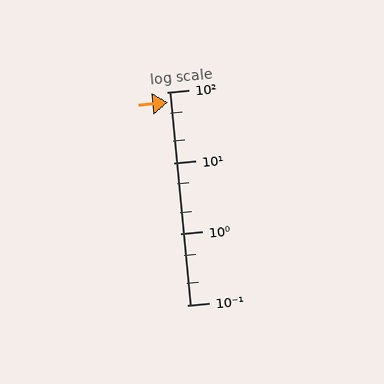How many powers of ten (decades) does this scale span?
The scale spans 3 decades, from 0.1 to 100.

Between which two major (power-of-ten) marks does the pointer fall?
The pointer is between 10 and 100.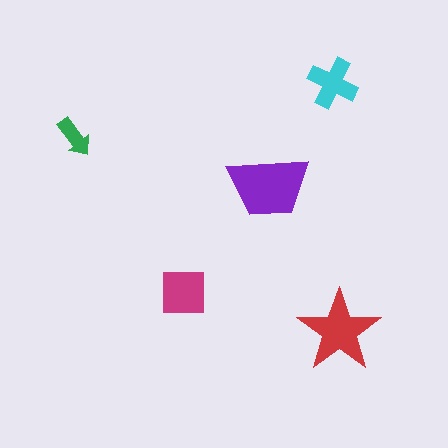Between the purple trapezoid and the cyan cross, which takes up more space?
The purple trapezoid.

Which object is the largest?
The purple trapezoid.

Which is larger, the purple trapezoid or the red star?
The purple trapezoid.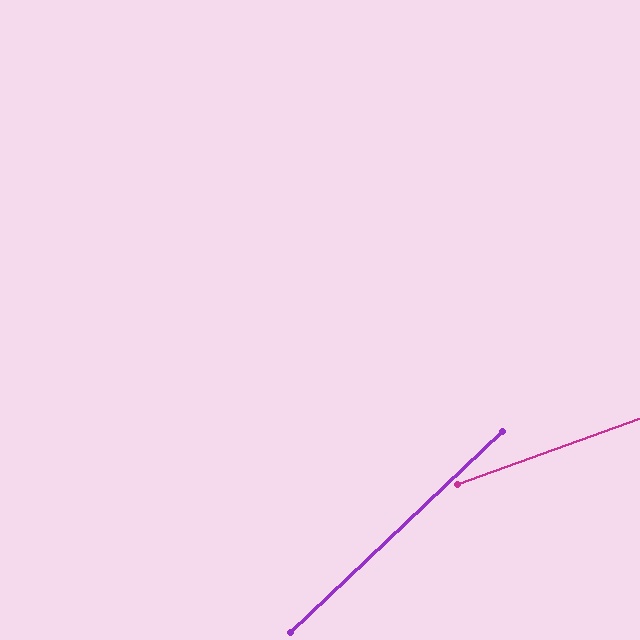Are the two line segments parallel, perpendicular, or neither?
Neither parallel nor perpendicular — they differ by about 24°.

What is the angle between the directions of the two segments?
Approximately 24 degrees.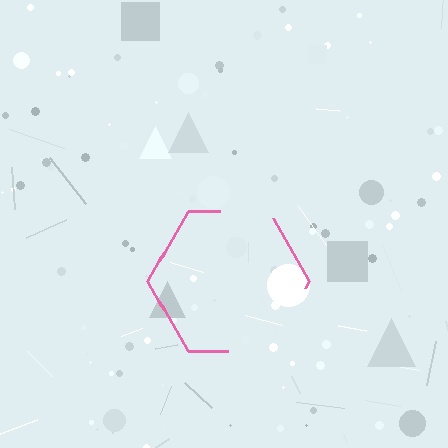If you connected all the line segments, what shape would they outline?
They would outline a hexagon.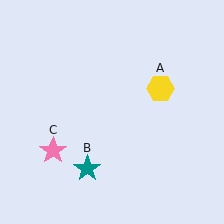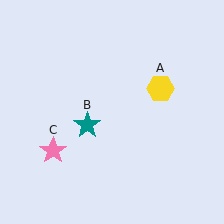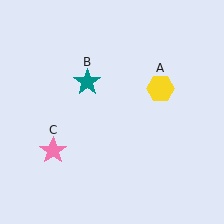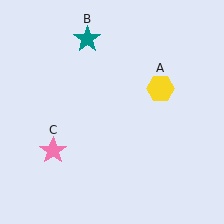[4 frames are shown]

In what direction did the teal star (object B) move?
The teal star (object B) moved up.